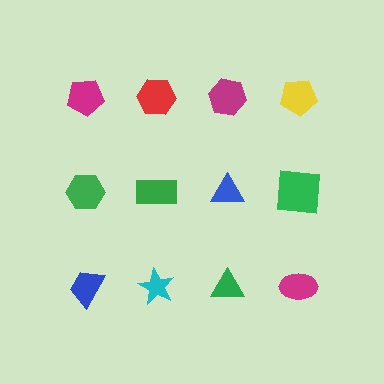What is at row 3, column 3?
A green triangle.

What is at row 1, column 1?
A magenta pentagon.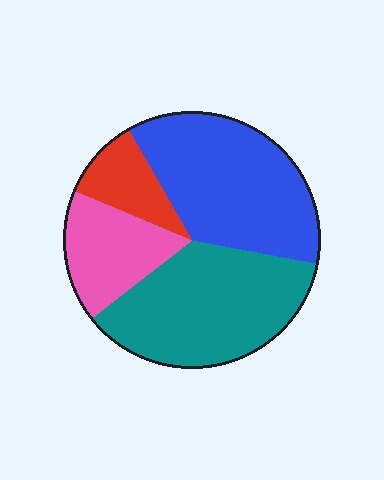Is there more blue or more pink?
Blue.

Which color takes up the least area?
Red, at roughly 10%.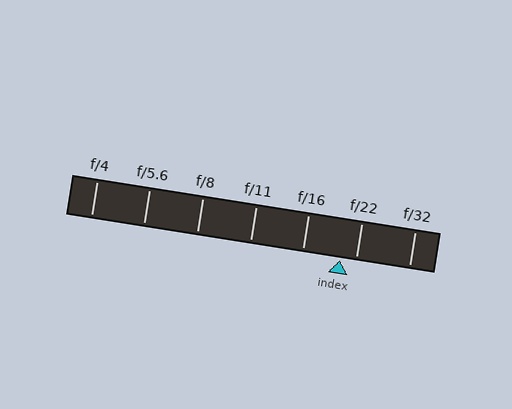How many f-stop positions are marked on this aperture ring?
There are 7 f-stop positions marked.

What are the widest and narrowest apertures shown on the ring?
The widest aperture shown is f/4 and the narrowest is f/32.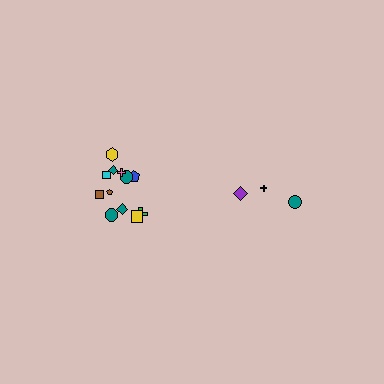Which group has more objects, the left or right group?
The left group.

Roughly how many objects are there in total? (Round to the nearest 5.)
Roughly 15 objects in total.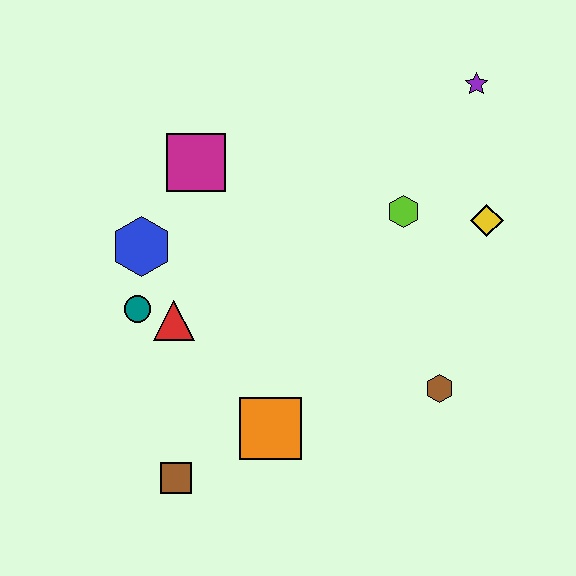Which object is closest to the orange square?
The brown square is closest to the orange square.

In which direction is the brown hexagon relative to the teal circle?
The brown hexagon is to the right of the teal circle.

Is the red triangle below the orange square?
No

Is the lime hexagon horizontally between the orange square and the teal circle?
No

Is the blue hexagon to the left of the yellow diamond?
Yes